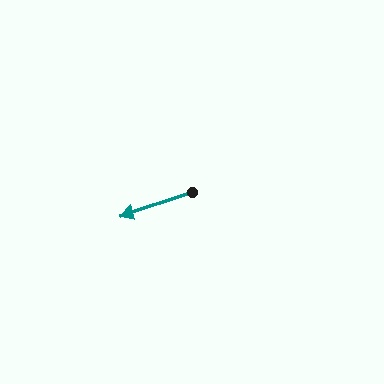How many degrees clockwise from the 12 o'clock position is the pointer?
Approximately 251 degrees.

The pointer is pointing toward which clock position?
Roughly 8 o'clock.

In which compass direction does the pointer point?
West.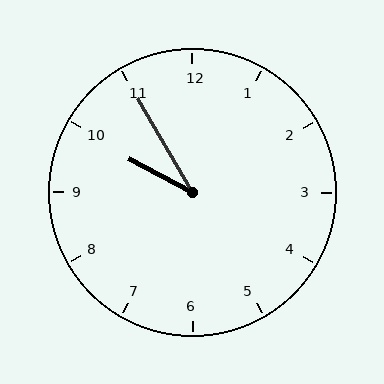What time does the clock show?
9:55.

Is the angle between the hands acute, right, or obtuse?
It is acute.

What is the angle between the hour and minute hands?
Approximately 32 degrees.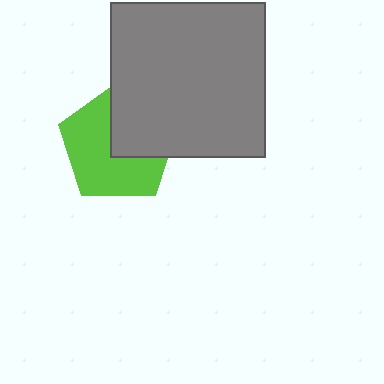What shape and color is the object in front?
The object in front is a gray square.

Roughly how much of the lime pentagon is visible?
About half of it is visible (roughly 60%).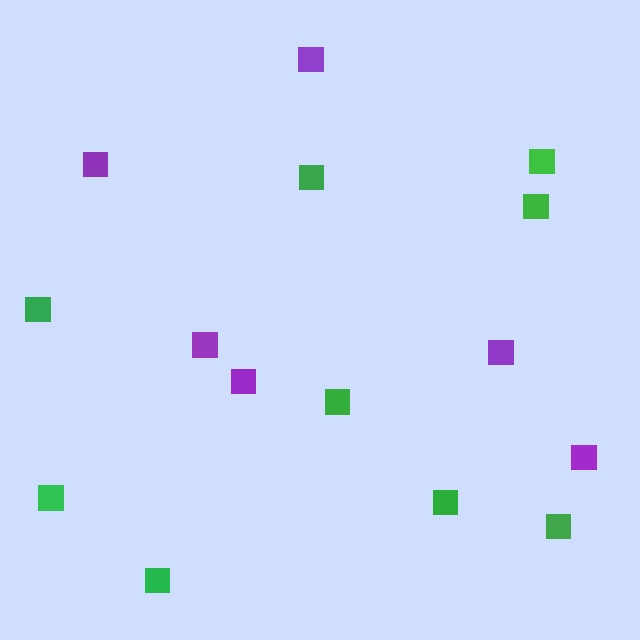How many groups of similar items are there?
There are 2 groups: one group of purple squares (6) and one group of green squares (9).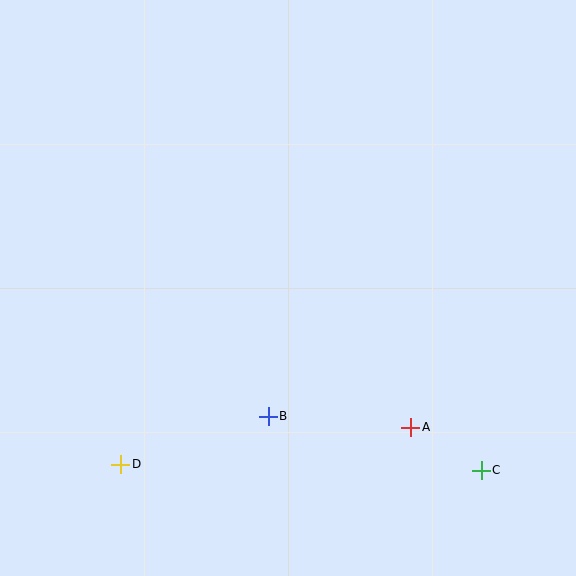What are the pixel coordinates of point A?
Point A is at (411, 427).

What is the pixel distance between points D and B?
The distance between D and B is 156 pixels.